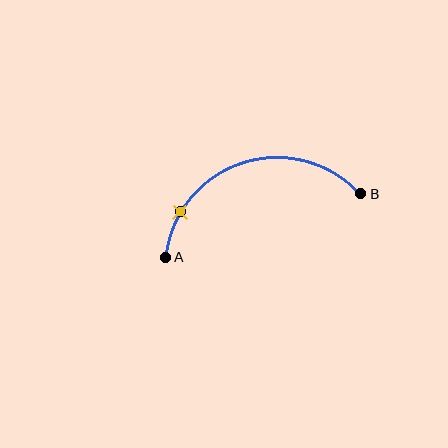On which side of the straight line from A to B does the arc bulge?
The arc bulges above the straight line connecting A and B.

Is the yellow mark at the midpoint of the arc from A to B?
No. The yellow mark lies on the arc but is closer to endpoint A. The arc midpoint would be at the point on the curve equidistant along the arc from both A and B.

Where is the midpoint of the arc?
The arc midpoint is the point on the curve farthest from the straight line joining A and B. It sits above that line.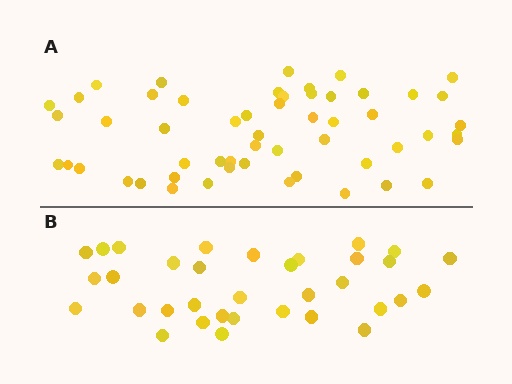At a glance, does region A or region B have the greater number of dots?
Region A (the top region) has more dots.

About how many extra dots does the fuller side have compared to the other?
Region A has approximately 20 more dots than region B.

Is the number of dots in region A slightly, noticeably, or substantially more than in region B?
Region A has substantially more. The ratio is roughly 1.6 to 1.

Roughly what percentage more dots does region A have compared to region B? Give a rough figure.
About 60% more.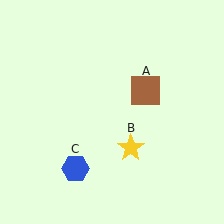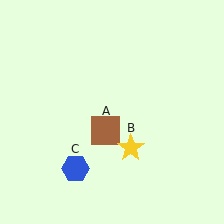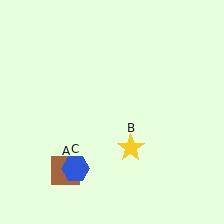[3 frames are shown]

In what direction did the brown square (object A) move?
The brown square (object A) moved down and to the left.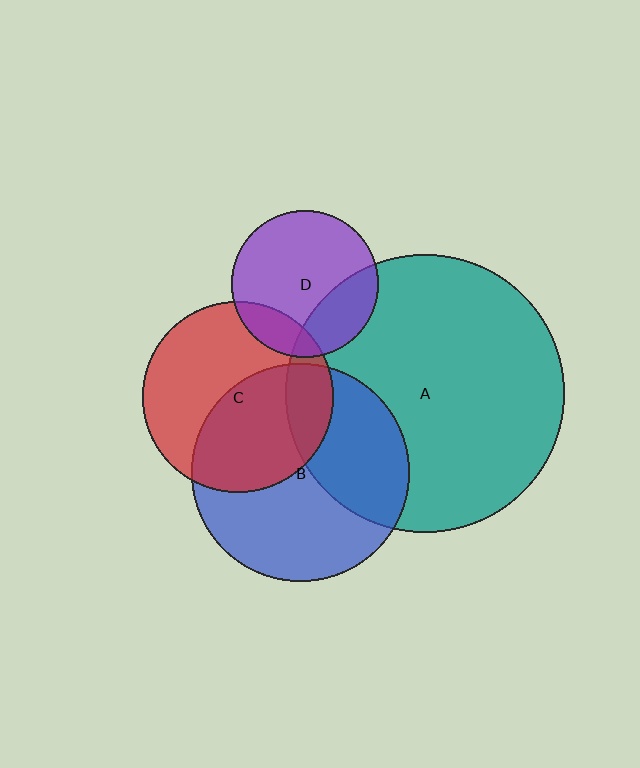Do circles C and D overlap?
Yes.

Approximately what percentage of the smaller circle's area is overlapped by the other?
Approximately 15%.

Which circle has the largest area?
Circle A (teal).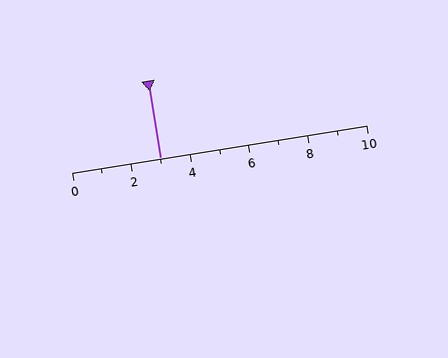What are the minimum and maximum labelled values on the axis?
The axis runs from 0 to 10.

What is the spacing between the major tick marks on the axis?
The major ticks are spaced 2 apart.